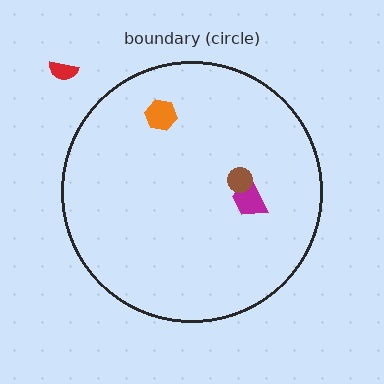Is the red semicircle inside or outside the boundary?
Outside.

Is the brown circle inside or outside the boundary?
Inside.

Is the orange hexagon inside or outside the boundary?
Inside.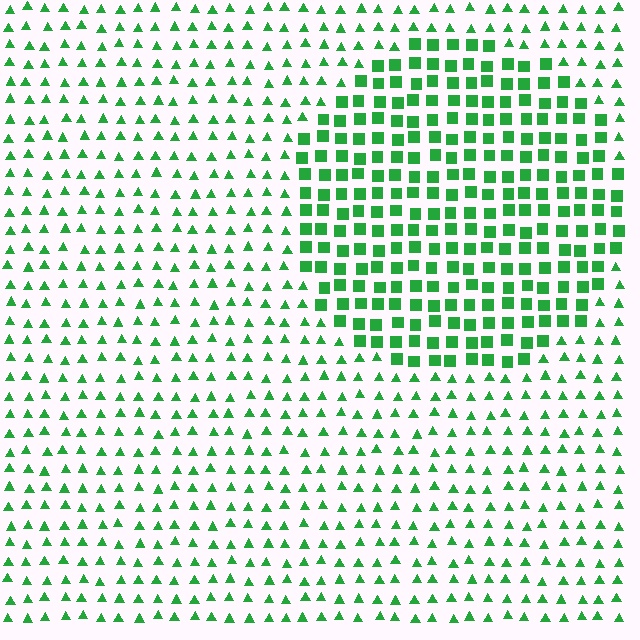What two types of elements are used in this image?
The image uses squares inside the circle region and triangles outside it.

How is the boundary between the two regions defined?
The boundary is defined by a change in element shape: squares inside vs. triangles outside. All elements share the same color and spacing.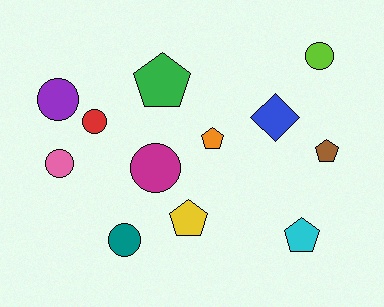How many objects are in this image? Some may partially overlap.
There are 12 objects.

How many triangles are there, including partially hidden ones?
There are no triangles.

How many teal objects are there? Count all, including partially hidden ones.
There is 1 teal object.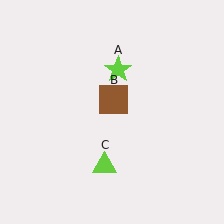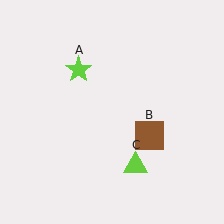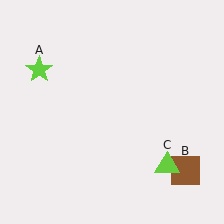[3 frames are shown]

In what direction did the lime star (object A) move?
The lime star (object A) moved left.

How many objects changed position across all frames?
3 objects changed position: lime star (object A), brown square (object B), lime triangle (object C).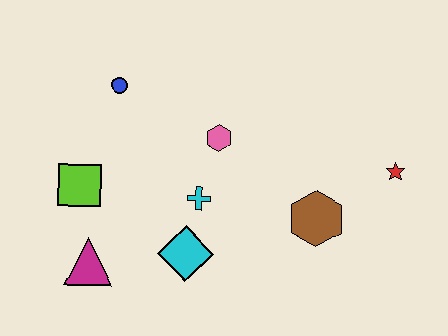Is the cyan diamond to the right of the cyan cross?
No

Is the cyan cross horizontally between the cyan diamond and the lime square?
No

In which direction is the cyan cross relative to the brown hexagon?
The cyan cross is to the left of the brown hexagon.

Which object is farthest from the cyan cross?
The red star is farthest from the cyan cross.